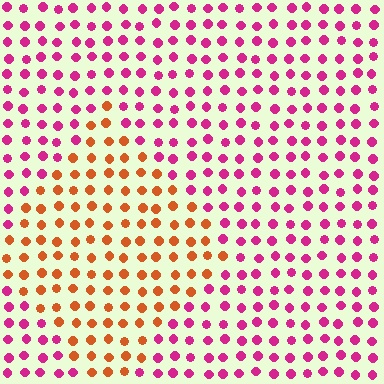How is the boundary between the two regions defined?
The boundary is defined purely by a slight shift in hue (about 55 degrees). Spacing, size, and orientation are identical on both sides.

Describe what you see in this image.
The image is filled with small magenta elements in a uniform arrangement. A diamond-shaped region is visible where the elements are tinted to a slightly different hue, forming a subtle color boundary.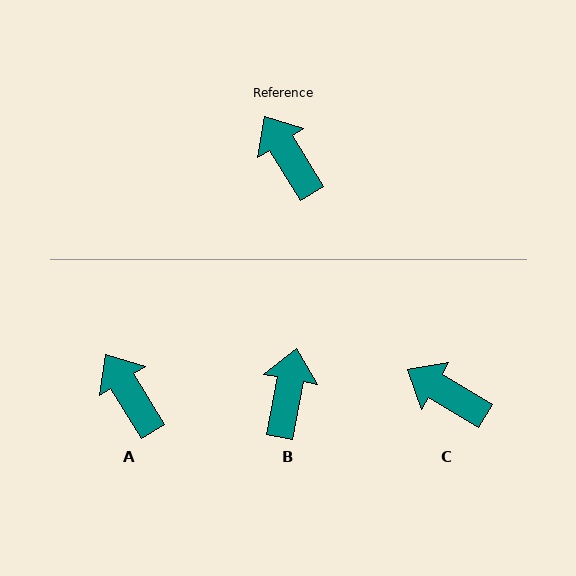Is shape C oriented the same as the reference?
No, it is off by about 27 degrees.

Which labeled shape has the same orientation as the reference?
A.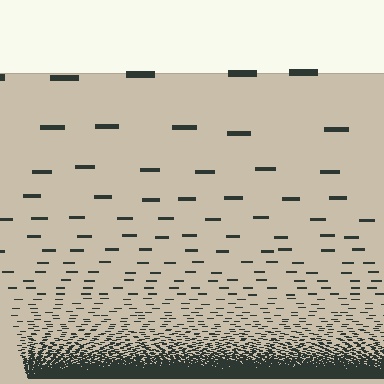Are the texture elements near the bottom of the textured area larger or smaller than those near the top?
Smaller. The gradient is inverted — elements near the bottom are smaller and denser.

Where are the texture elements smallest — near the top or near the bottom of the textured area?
Near the bottom.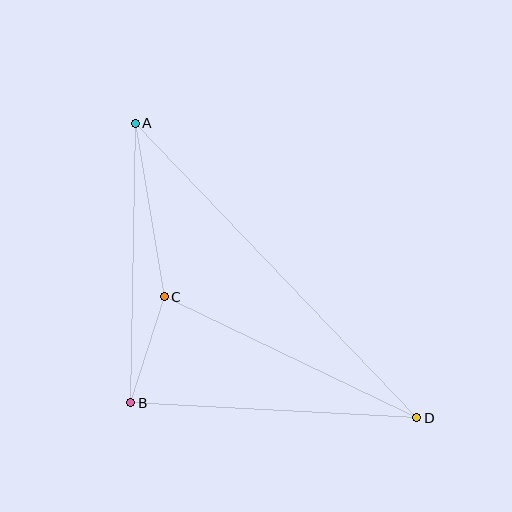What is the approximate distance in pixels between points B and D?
The distance between B and D is approximately 286 pixels.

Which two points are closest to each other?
Points B and C are closest to each other.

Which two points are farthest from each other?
Points A and D are farthest from each other.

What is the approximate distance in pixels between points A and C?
The distance between A and C is approximately 176 pixels.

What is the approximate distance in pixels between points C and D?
The distance between C and D is approximately 280 pixels.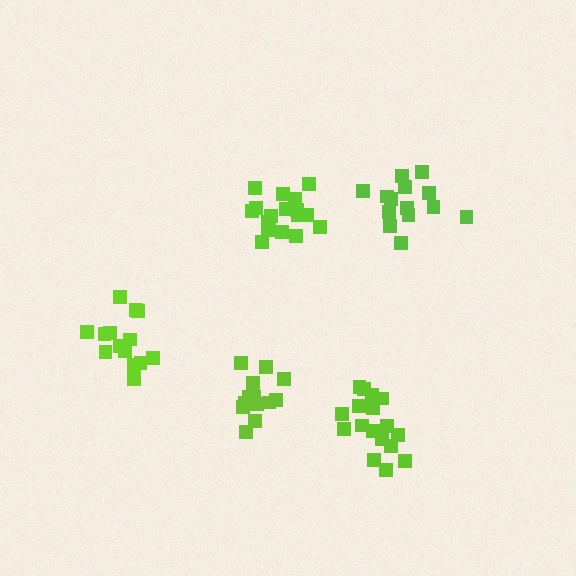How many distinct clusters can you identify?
There are 5 distinct clusters.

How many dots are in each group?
Group 1: 18 dots, Group 2: 14 dots, Group 3: 17 dots, Group 4: 14 dots, Group 5: 14 dots (77 total).